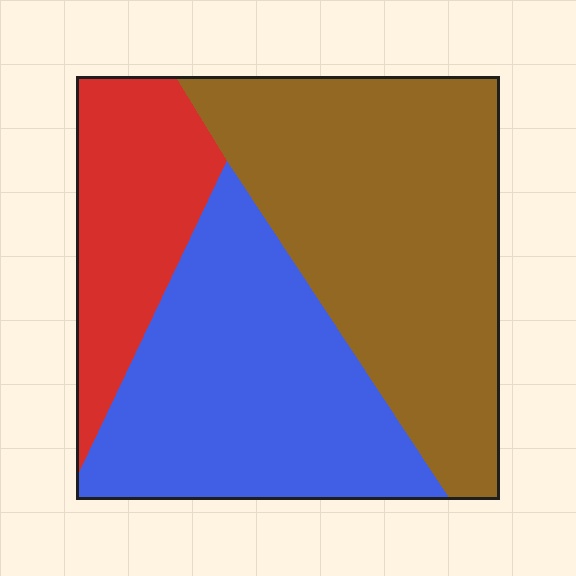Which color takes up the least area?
Red, at roughly 20%.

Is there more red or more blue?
Blue.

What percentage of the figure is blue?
Blue covers roughly 35% of the figure.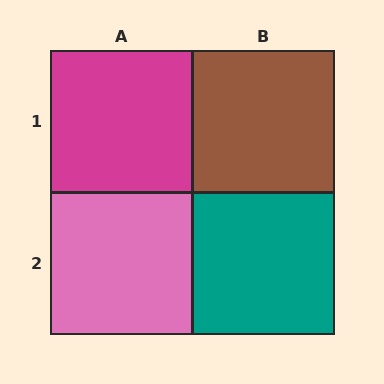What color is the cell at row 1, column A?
Magenta.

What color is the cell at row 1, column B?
Brown.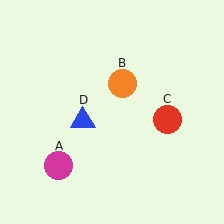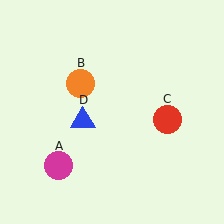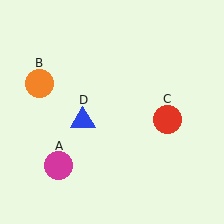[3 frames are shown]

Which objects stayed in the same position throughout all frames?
Magenta circle (object A) and red circle (object C) and blue triangle (object D) remained stationary.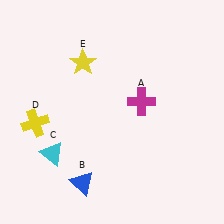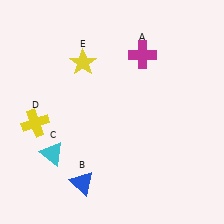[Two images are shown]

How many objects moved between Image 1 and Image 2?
1 object moved between the two images.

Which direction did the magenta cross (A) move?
The magenta cross (A) moved up.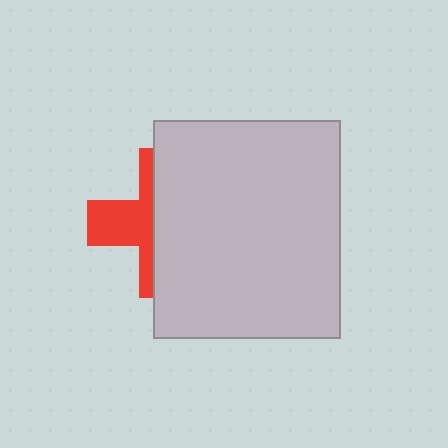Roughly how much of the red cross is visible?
A small part of it is visible (roughly 38%).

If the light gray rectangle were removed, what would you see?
You would see the complete red cross.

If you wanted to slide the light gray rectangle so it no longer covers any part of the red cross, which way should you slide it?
Slide it right — that is the most direct way to separate the two shapes.